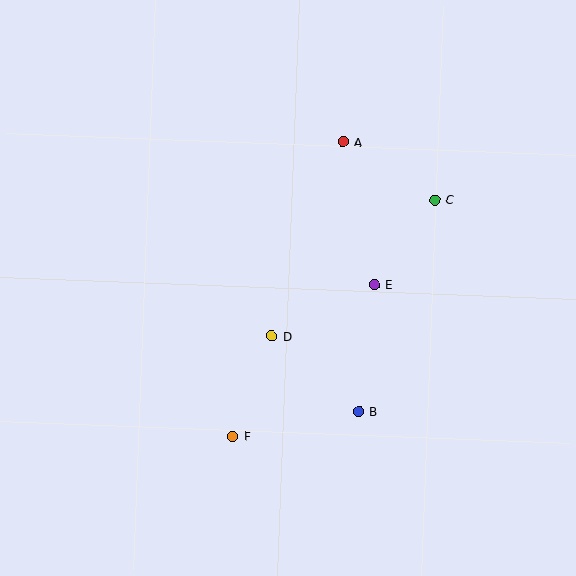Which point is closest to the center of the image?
Point D at (272, 336) is closest to the center.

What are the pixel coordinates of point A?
Point A is at (343, 142).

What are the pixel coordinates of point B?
Point B is at (359, 412).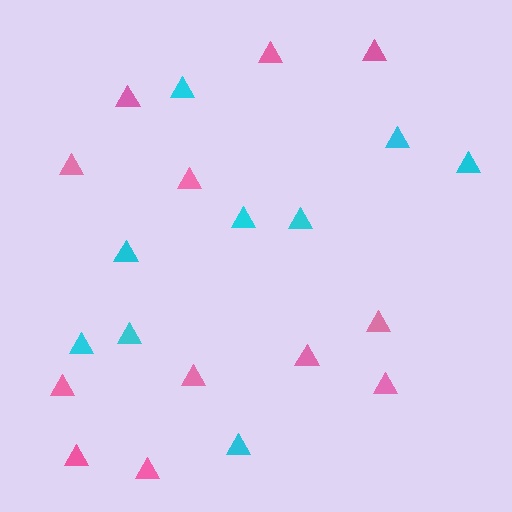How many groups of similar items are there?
There are 2 groups: one group of pink triangles (12) and one group of cyan triangles (9).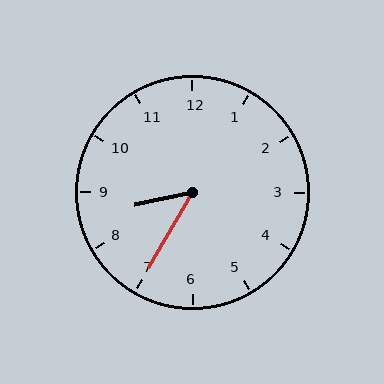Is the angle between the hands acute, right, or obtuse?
It is acute.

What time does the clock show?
8:35.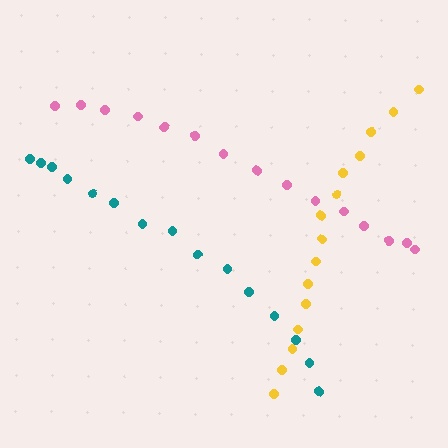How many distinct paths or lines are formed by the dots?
There are 3 distinct paths.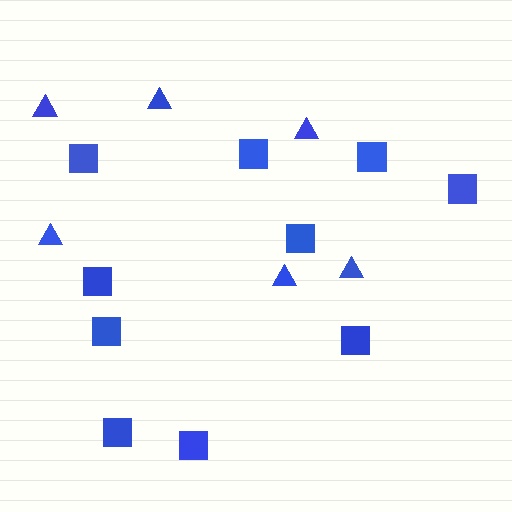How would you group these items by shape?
There are 2 groups: one group of triangles (6) and one group of squares (10).